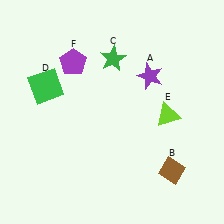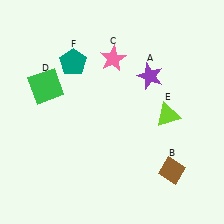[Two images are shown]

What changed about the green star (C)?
In Image 1, C is green. In Image 2, it changed to pink.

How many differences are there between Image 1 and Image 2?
There are 2 differences between the two images.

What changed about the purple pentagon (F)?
In Image 1, F is purple. In Image 2, it changed to teal.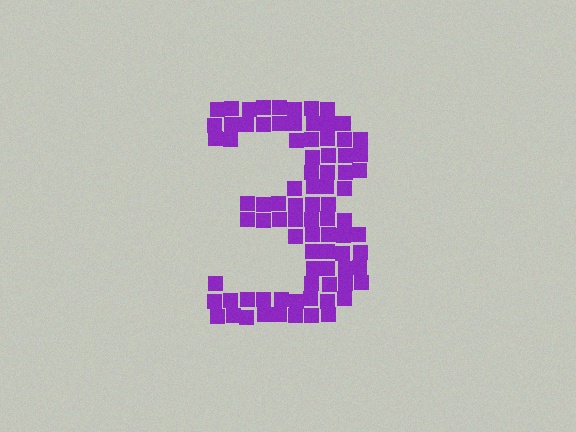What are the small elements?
The small elements are squares.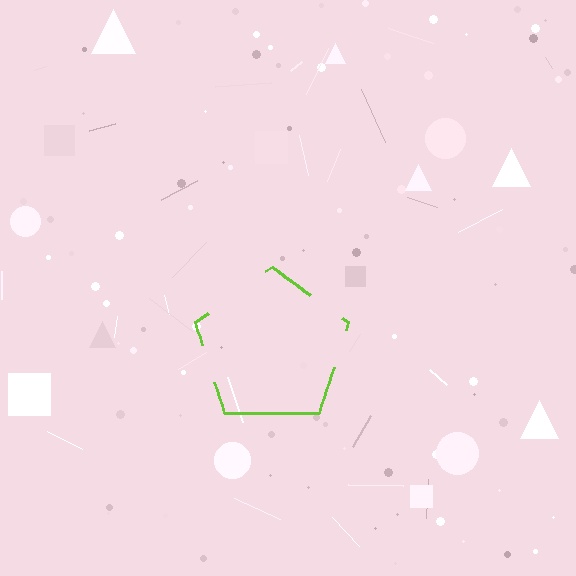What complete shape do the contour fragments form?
The contour fragments form a pentagon.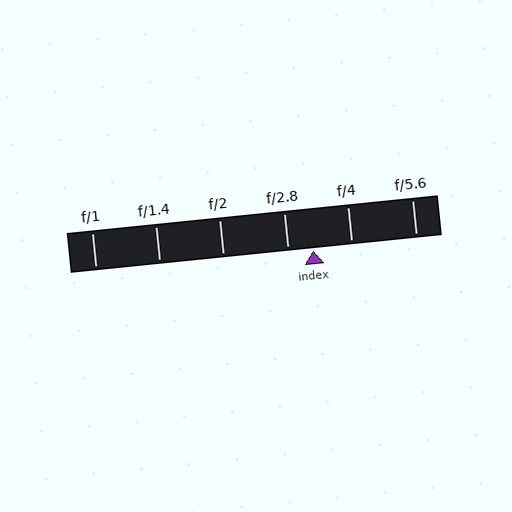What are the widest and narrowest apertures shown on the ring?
The widest aperture shown is f/1 and the narrowest is f/5.6.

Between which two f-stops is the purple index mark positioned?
The index mark is between f/2.8 and f/4.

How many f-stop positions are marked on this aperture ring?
There are 6 f-stop positions marked.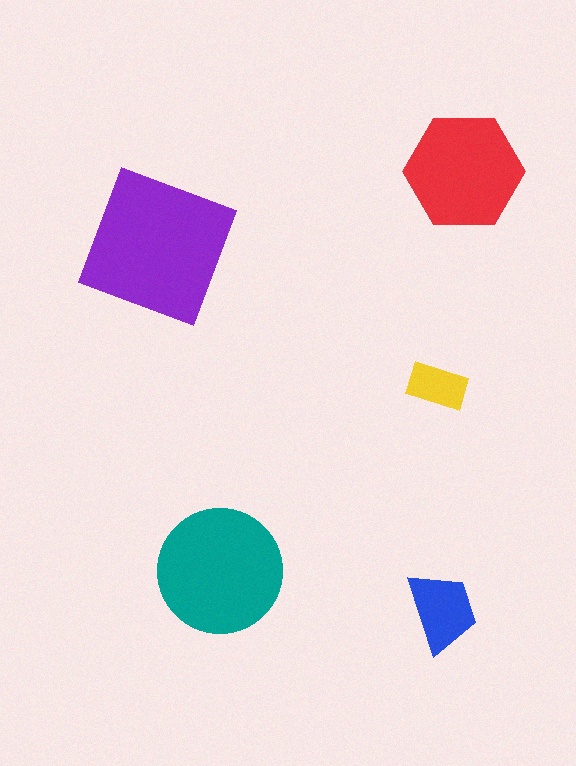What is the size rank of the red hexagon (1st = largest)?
3rd.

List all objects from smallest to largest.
The yellow rectangle, the blue trapezoid, the red hexagon, the teal circle, the purple square.